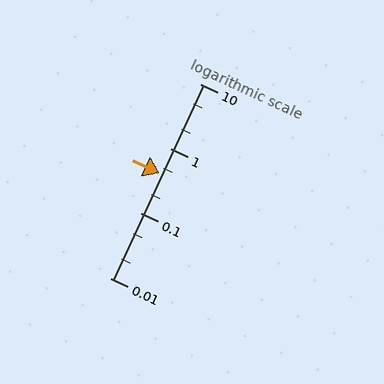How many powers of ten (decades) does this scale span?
The scale spans 3 decades, from 0.01 to 10.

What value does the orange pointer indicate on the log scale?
The pointer indicates approximately 0.41.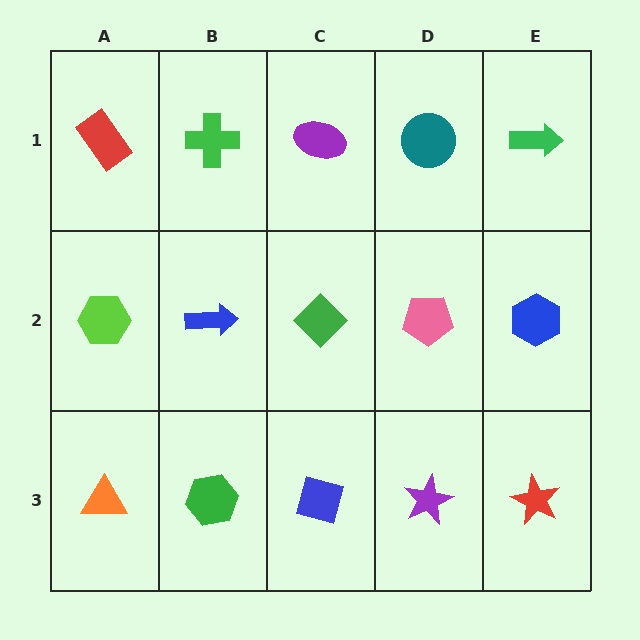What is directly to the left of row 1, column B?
A red rectangle.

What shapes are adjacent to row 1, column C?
A green diamond (row 2, column C), a green cross (row 1, column B), a teal circle (row 1, column D).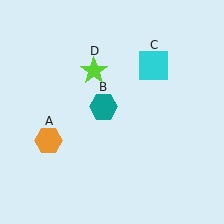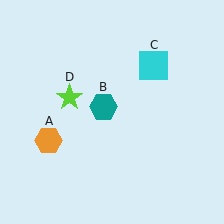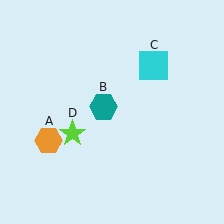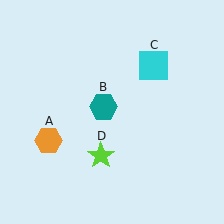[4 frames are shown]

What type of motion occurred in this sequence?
The lime star (object D) rotated counterclockwise around the center of the scene.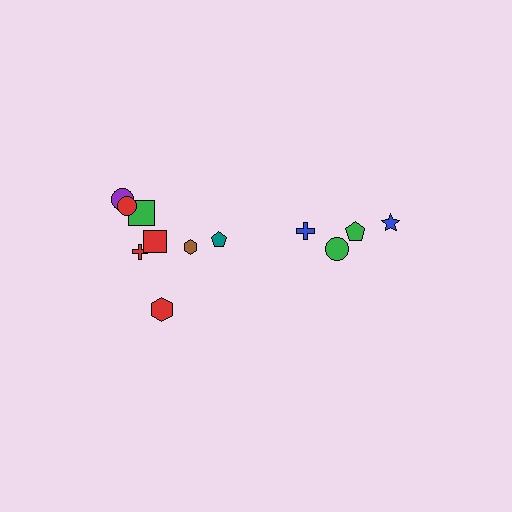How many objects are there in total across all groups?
There are 12 objects.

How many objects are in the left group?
There are 8 objects.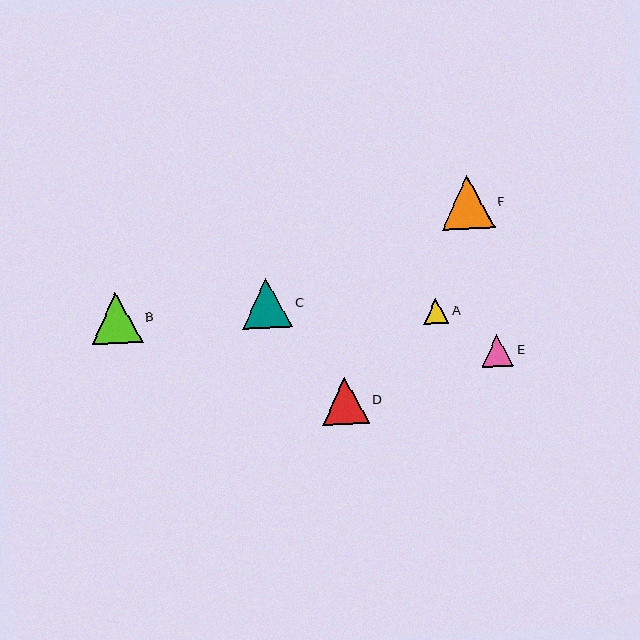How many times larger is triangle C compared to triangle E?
Triangle C is approximately 1.6 times the size of triangle E.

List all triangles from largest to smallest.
From largest to smallest: F, B, C, D, E, A.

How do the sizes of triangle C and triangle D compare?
Triangle C and triangle D are approximately the same size.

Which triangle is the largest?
Triangle F is the largest with a size of approximately 54 pixels.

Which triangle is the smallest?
Triangle A is the smallest with a size of approximately 25 pixels.